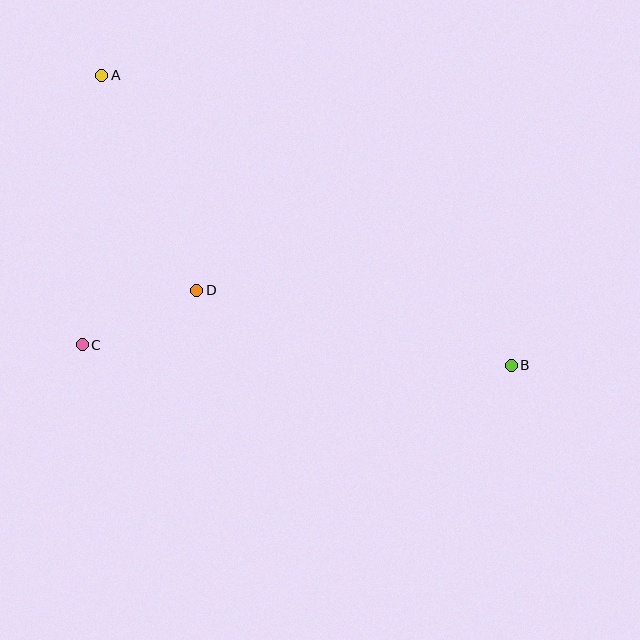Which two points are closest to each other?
Points C and D are closest to each other.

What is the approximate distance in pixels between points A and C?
The distance between A and C is approximately 270 pixels.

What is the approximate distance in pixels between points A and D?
The distance between A and D is approximately 235 pixels.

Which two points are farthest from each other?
Points A and B are farthest from each other.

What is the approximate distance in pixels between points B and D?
The distance between B and D is approximately 324 pixels.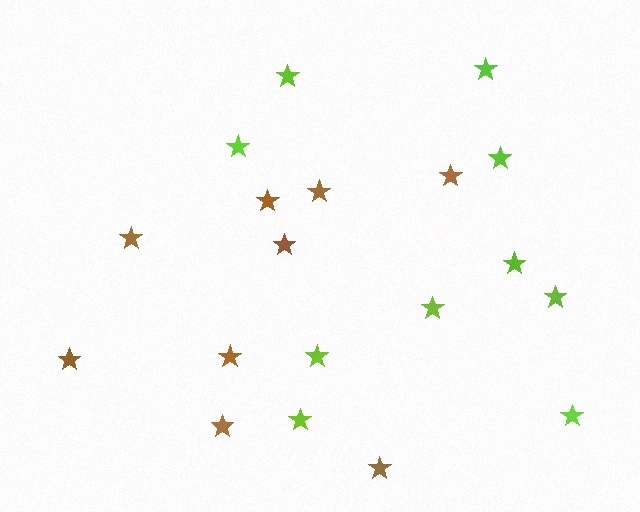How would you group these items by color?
There are 2 groups: one group of brown stars (9) and one group of lime stars (10).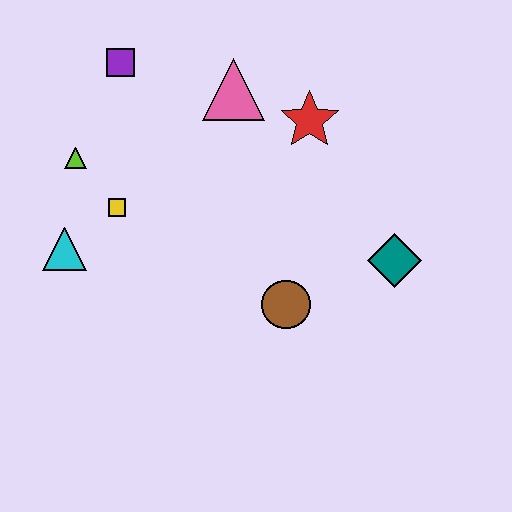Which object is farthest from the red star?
The cyan triangle is farthest from the red star.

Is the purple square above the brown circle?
Yes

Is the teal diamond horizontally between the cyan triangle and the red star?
No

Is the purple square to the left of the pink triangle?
Yes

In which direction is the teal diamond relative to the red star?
The teal diamond is below the red star.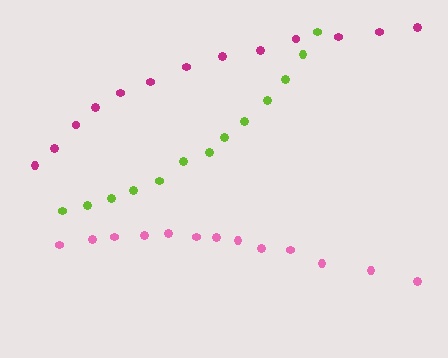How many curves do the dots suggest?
There are 3 distinct paths.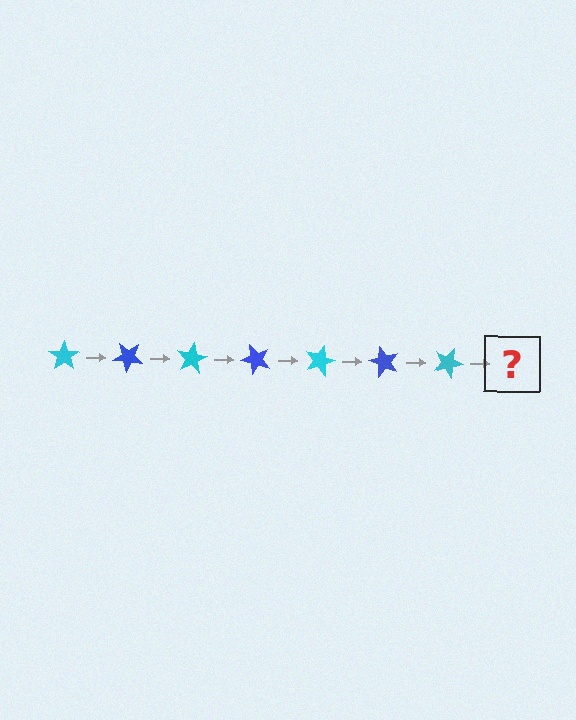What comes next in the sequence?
The next element should be a blue star, rotated 280 degrees from the start.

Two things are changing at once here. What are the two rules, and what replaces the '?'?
The two rules are that it rotates 40 degrees each step and the color cycles through cyan and blue. The '?' should be a blue star, rotated 280 degrees from the start.